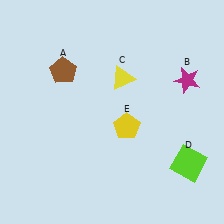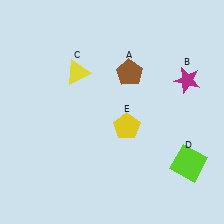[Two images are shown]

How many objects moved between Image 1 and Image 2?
2 objects moved between the two images.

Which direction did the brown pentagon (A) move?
The brown pentagon (A) moved right.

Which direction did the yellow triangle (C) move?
The yellow triangle (C) moved left.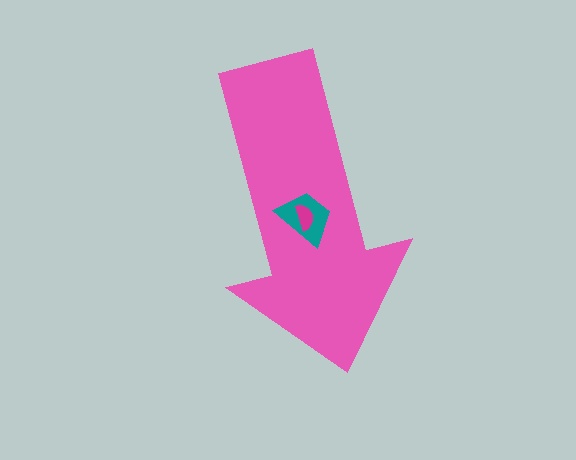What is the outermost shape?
The pink arrow.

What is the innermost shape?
The magenta semicircle.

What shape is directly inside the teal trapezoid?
The magenta semicircle.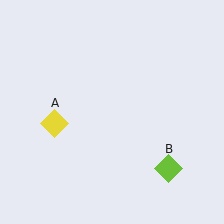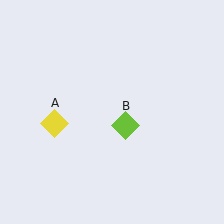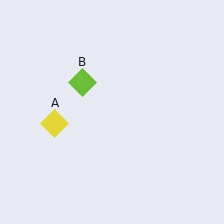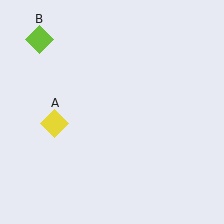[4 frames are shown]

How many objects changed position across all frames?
1 object changed position: lime diamond (object B).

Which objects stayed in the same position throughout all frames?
Yellow diamond (object A) remained stationary.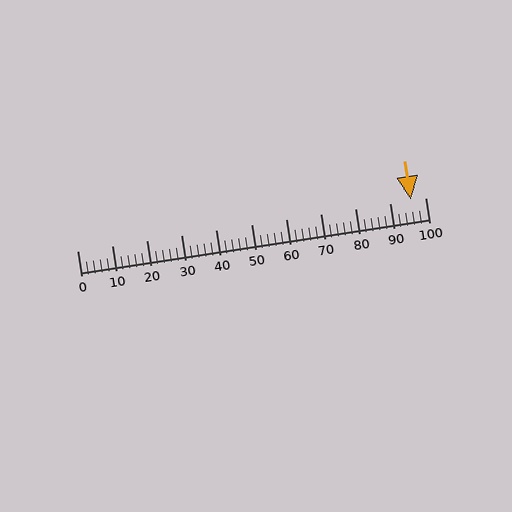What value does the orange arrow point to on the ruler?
The orange arrow points to approximately 96.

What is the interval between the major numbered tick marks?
The major tick marks are spaced 10 units apart.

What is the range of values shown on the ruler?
The ruler shows values from 0 to 100.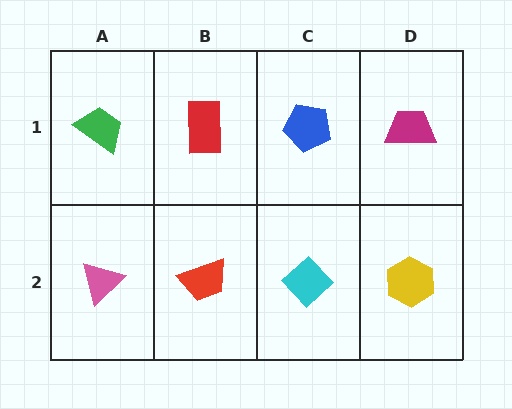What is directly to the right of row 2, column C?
A yellow hexagon.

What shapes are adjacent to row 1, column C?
A cyan diamond (row 2, column C), a red rectangle (row 1, column B), a magenta trapezoid (row 1, column D).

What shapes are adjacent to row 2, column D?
A magenta trapezoid (row 1, column D), a cyan diamond (row 2, column C).